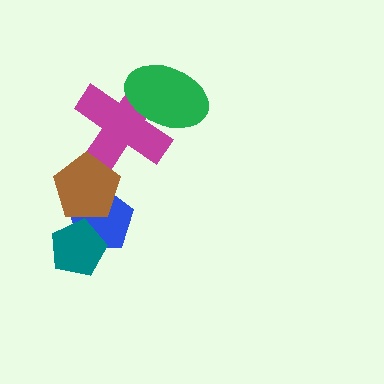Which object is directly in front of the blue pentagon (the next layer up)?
The brown pentagon is directly in front of the blue pentagon.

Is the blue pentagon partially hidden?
Yes, it is partially covered by another shape.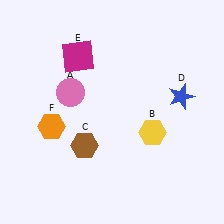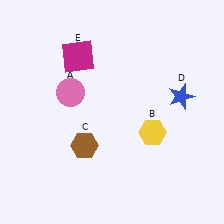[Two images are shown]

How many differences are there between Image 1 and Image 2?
There is 1 difference between the two images.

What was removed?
The orange hexagon (F) was removed in Image 2.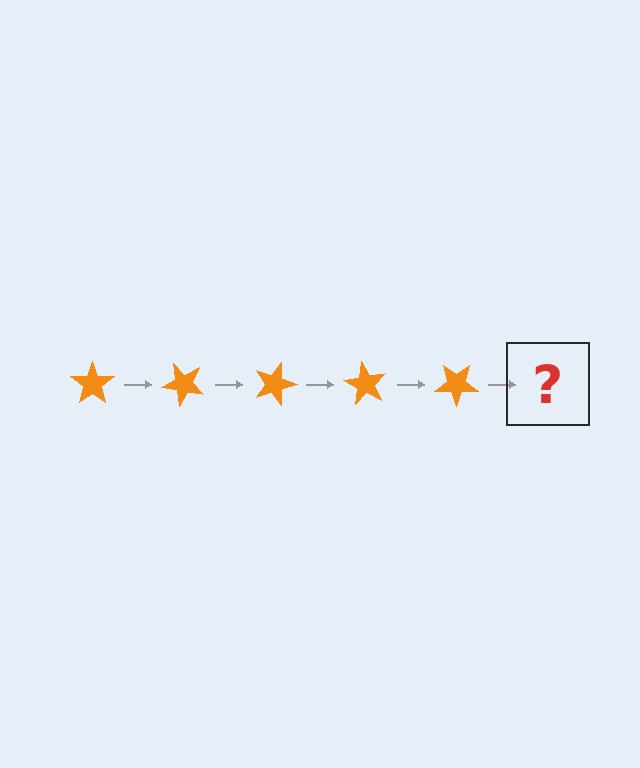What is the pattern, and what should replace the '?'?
The pattern is that the star rotates 45 degrees each step. The '?' should be an orange star rotated 225 degrees.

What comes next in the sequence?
The next element should be an orange star rotated 225 degrees.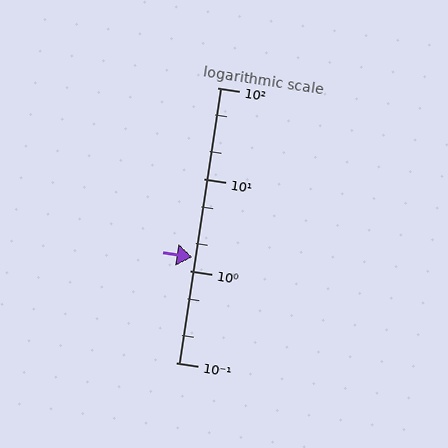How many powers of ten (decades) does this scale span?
The scale spans 3 decades, from 0.1 to 100.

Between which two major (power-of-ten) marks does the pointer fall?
The pointer is between 1 and 10.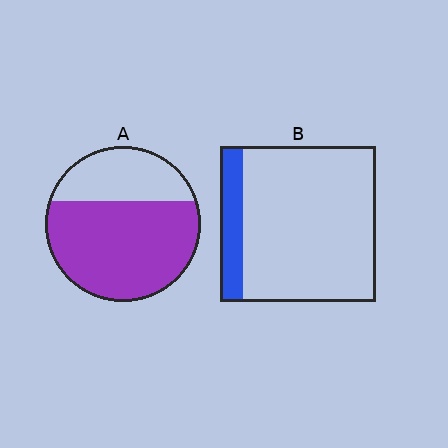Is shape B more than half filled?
No.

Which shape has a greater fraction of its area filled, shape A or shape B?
Shape A.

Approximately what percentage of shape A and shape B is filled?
A is approximately 70% and B is approximately 15%.